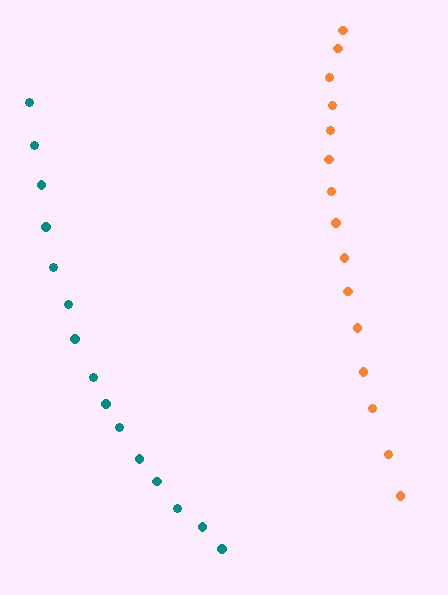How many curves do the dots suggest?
There are 2 distinct paths.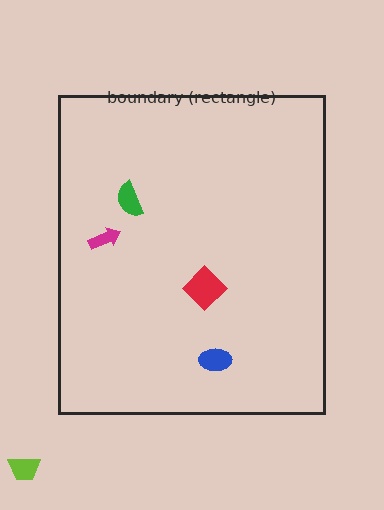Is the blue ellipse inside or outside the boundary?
Inside.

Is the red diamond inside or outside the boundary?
Inside.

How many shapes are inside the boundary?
4 inside, 1 outside.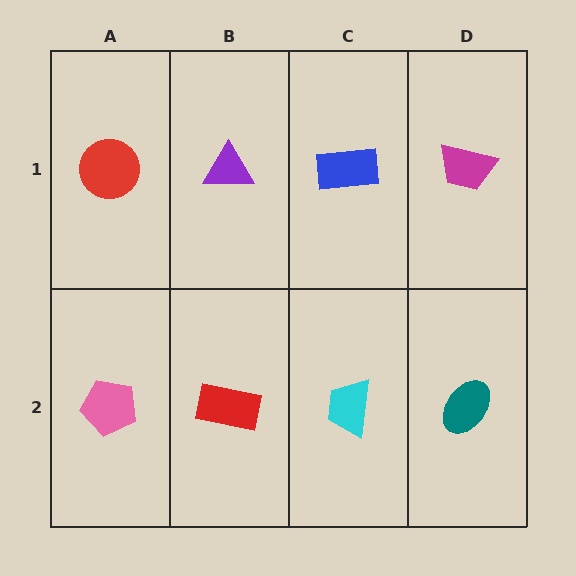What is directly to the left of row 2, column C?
A red rectangle.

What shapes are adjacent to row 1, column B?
A red rectangle (row 2, column B), a red circle (row 1, column A), a blue rectangle (row 1, column C).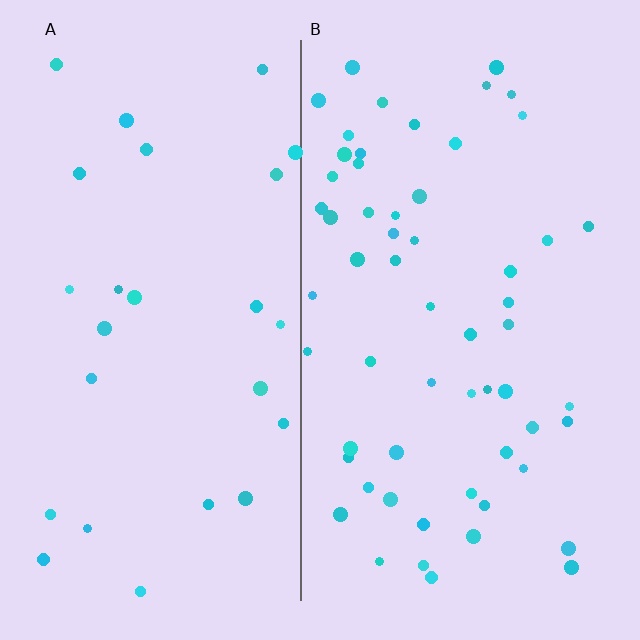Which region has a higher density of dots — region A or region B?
B (the right).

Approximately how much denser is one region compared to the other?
Approximately 2.2× — region B over region A.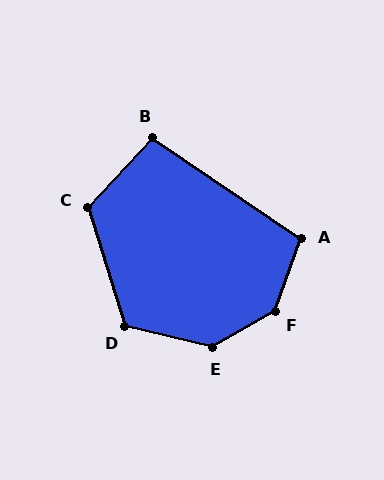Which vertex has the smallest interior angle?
B, at approximately 99 degrees.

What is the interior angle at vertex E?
Approximately 136 degrees (obtuse).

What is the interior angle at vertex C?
Approximately 119 degrees (obtuse).